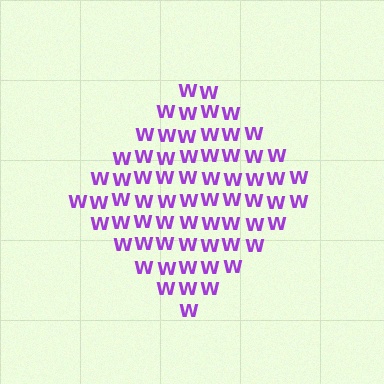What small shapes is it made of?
It is made of small letter W's.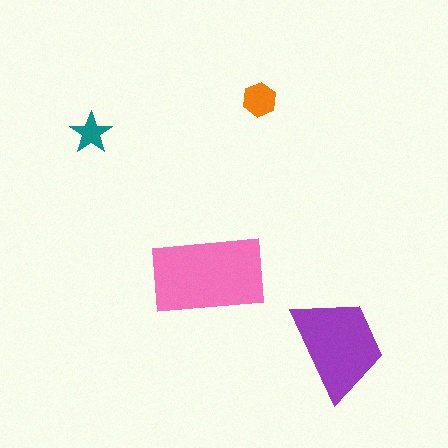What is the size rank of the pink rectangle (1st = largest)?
1st.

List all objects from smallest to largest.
The teal star, the orange hexagon, the purple trapezoid, the pink rectangle.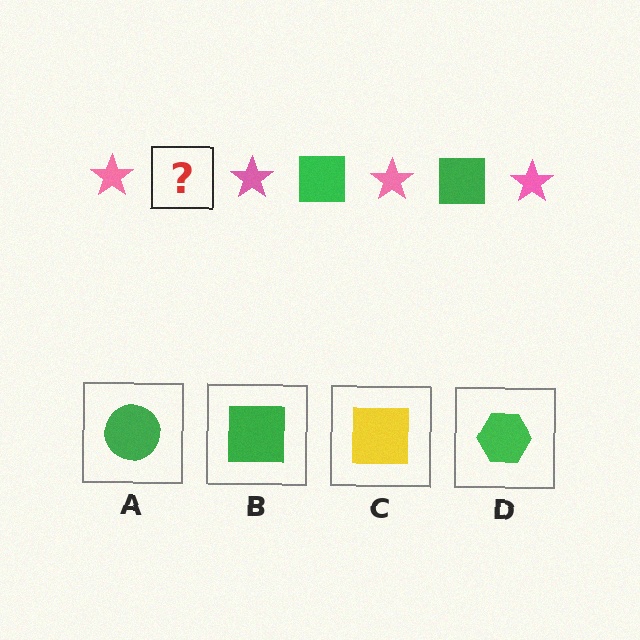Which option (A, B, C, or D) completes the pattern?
B.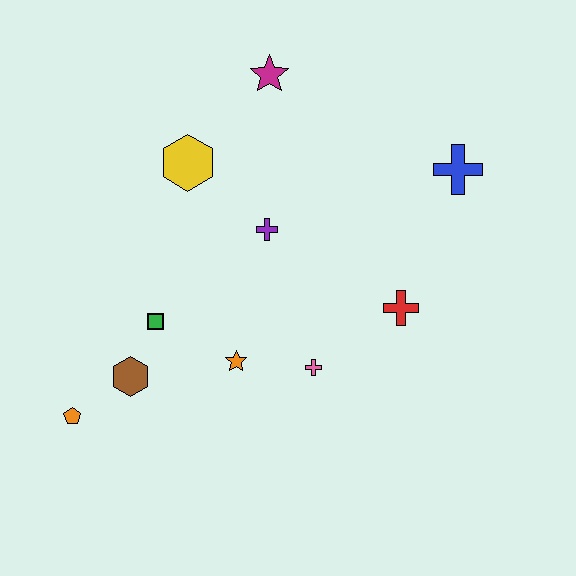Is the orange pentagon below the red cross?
Yes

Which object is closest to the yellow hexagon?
The purple cross is closest to the yellow hexagon.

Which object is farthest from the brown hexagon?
The blue cross is farthest from the brown hexagon.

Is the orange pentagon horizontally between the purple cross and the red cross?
No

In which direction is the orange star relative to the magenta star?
The orange star is below the magenta star.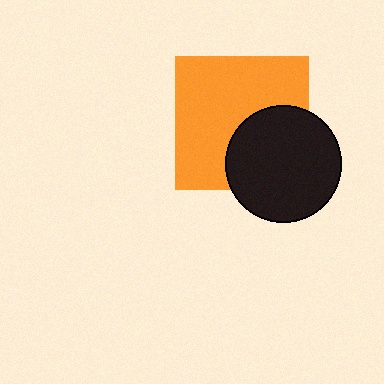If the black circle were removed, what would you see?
You would see the complete orange square.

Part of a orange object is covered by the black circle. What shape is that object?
It is a square.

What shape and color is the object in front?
The object in front is a black circle.